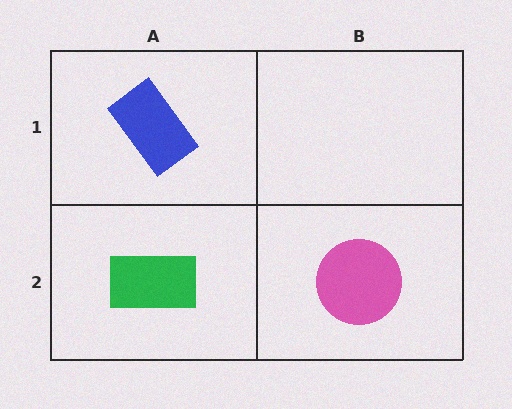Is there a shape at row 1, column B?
No, that cell is empty.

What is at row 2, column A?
A green rectangle.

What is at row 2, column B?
A pink circle.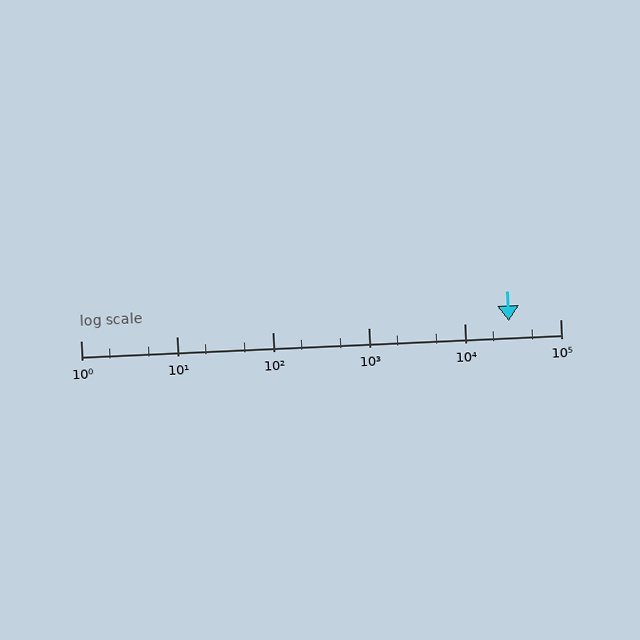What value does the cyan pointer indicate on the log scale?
The pointer indicates approximately 29000.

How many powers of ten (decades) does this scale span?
The scale spans 5 decades, from 1 to 100000.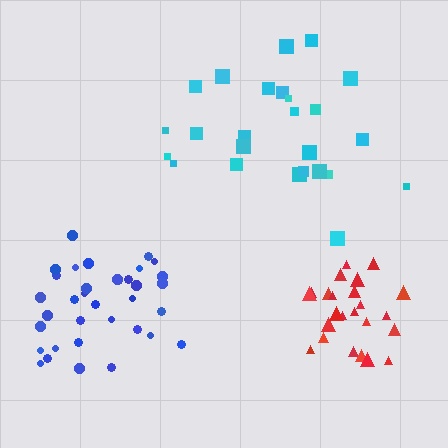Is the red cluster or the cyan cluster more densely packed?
Red.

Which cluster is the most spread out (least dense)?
Cyan.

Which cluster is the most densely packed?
Red.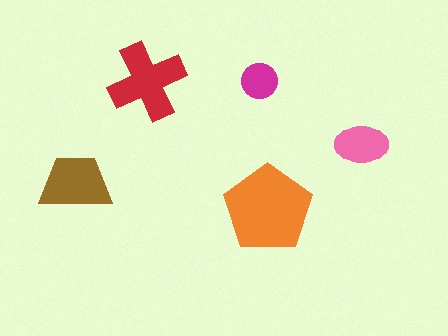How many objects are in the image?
There are 5 objects in the image.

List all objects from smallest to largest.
The magenta circle, the pink ellipse, the brown trapezoid, the red cross, the orange pentagon.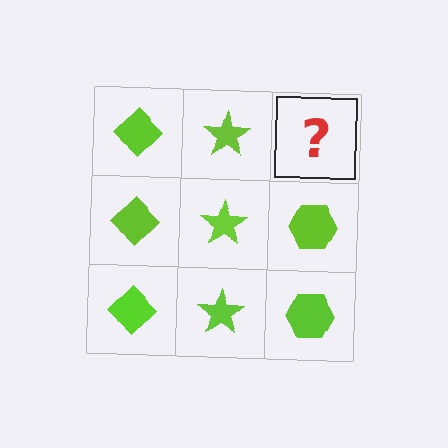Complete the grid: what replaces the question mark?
The question mark should be replaced with a lime hexagon.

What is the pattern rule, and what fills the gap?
The rule is that each column has a consistent shape. The gap should be filled with a lime hexagon.